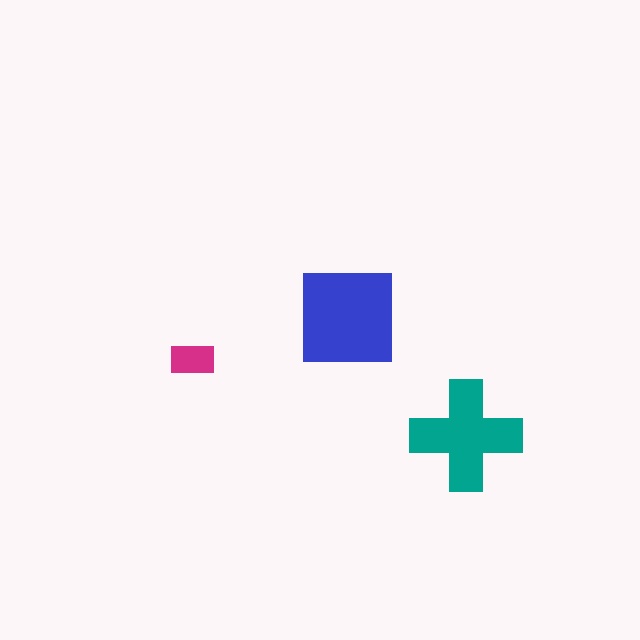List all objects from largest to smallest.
The blue square, the teal cross, the magenta rectangle.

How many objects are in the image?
There are 3 objects in the image.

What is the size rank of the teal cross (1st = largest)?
2nd.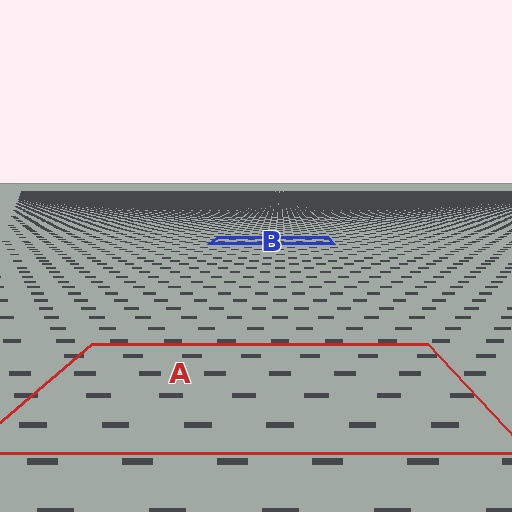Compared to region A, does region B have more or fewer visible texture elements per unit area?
Region B has more texture elements per unit area — they are packed more densely because it is farther away.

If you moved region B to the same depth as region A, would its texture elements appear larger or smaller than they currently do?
They would appear larger. At a closer depth, the same texture elements are projected at a bigger on-screen size.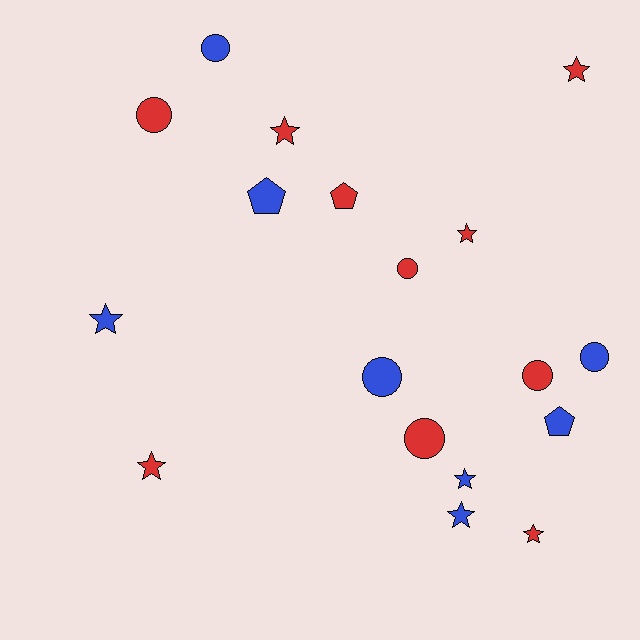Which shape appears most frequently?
Star, with 8 objects.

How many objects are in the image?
There are 18 objects.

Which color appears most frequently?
Red, with 10 objects.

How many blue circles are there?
There are 3 blue circles.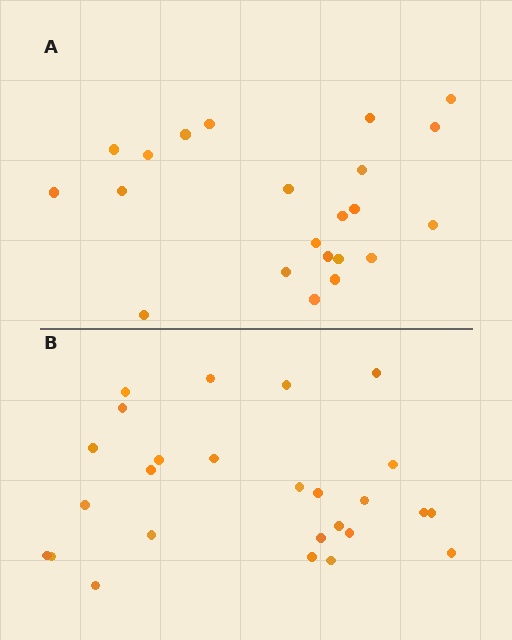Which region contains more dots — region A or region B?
Region B (the bottom region) has more dots.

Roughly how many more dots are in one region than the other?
Region B has about 4 more dots than region A.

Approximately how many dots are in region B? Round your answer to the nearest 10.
About 30 dots. (The exact count is 26, which rounds to 30.)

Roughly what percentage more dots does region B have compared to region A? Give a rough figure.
About 20% more.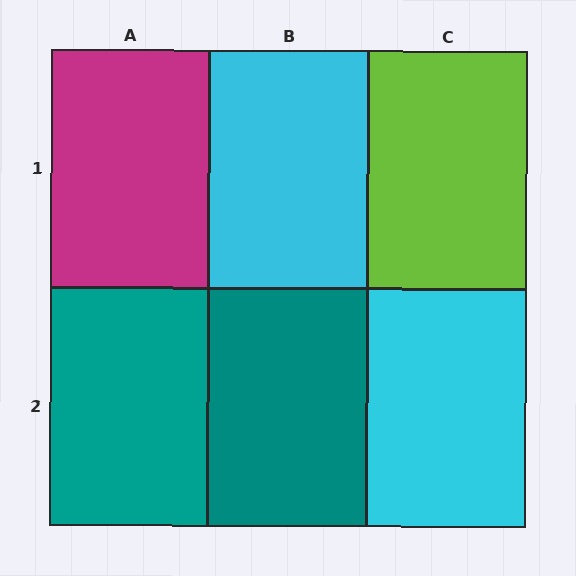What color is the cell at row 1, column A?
Magenta.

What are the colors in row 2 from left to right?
Teal, teal, cyan.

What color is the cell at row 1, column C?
Lime.